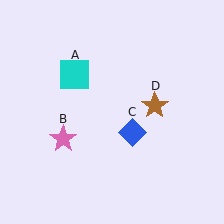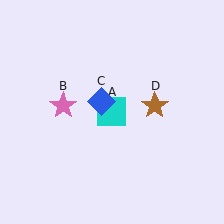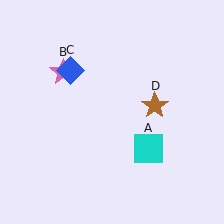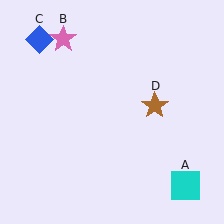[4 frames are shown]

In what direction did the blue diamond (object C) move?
The blue diamond (object C) moved up and to the left.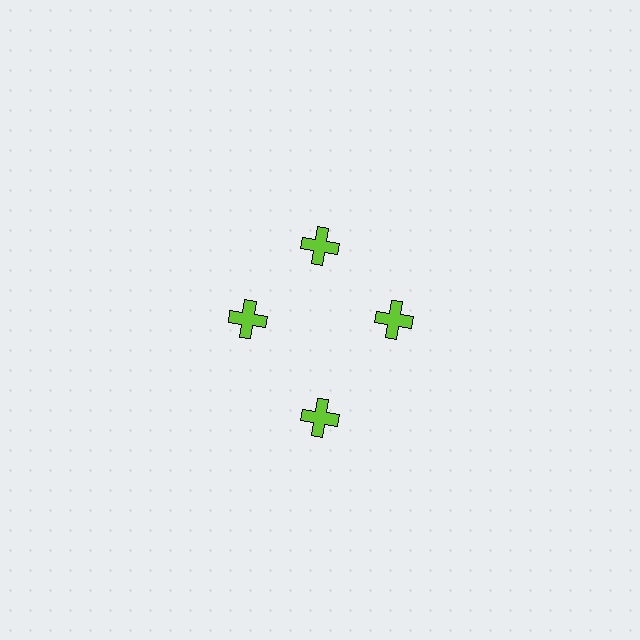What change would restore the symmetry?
The symmetry would be restored by moving it inward, back onto the ring so that all 4 crosses sit at equal angles and equal distance from the center.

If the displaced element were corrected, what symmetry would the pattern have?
It would have 4-fold rotational symmetry — the pattern would map onto itself every 90 degrees.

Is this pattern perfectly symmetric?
No. The 4 lime crosses are arranged in a ring, but one element near the 6 o'clock position is pushed outward from the center, breaking the 4-fold rotational symmetry.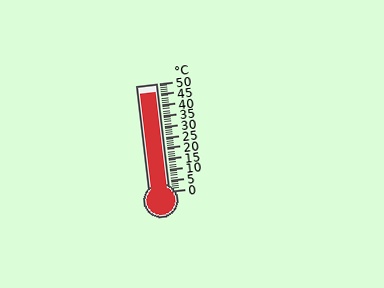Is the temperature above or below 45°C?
The temperature is above 45°C.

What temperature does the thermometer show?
The thermometer shows approximately 46°C.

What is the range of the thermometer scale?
The thermometer scale ranges from 0°C to 50°C.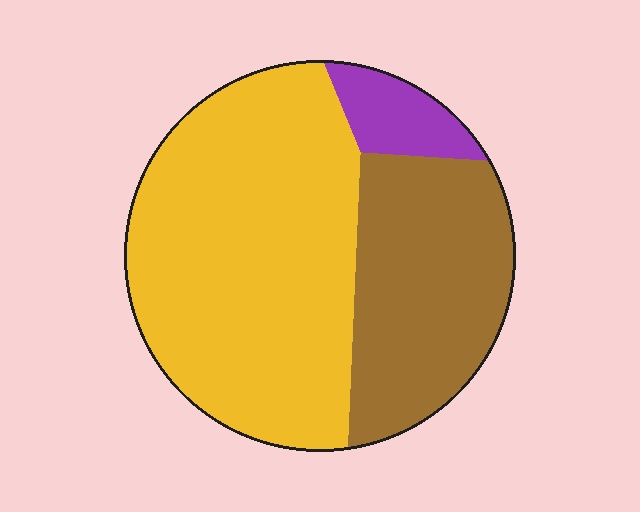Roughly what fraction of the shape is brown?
Brown takes up between a quarter and a half of the shape.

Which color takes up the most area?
Yellow, at roughly 60%.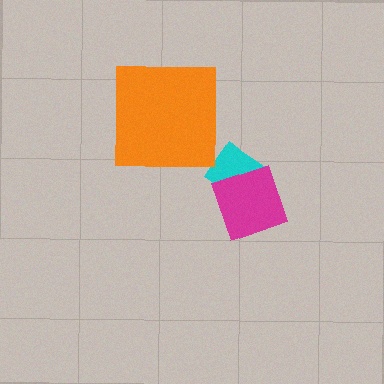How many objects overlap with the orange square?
0 objects overlap with the orange square.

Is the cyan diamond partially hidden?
Yes, it is partially covered by another shape.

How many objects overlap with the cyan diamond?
1 object overlaps with the cyan diamond.